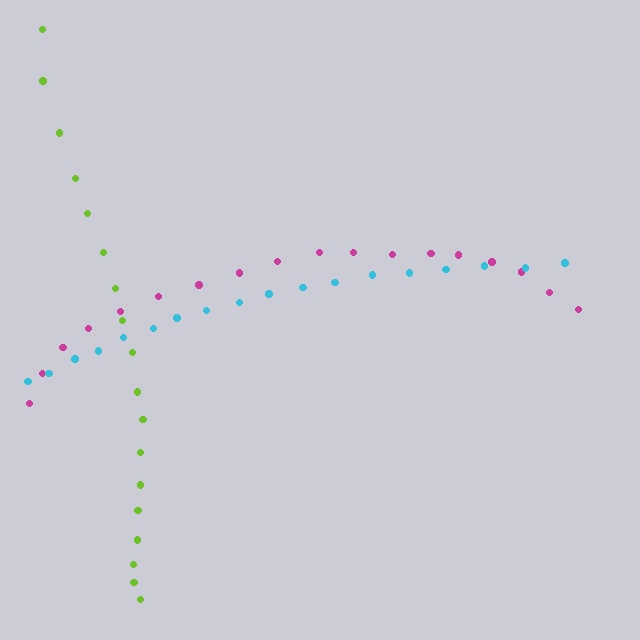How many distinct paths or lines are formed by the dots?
There are 3 distinct paths.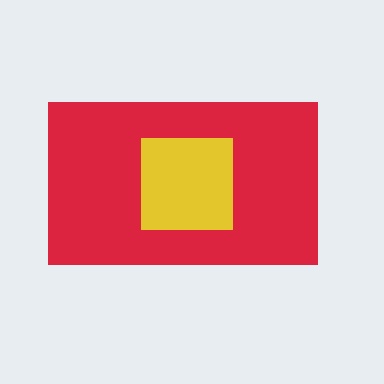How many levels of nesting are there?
2.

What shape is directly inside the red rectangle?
The yellow square.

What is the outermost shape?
The red rectangle.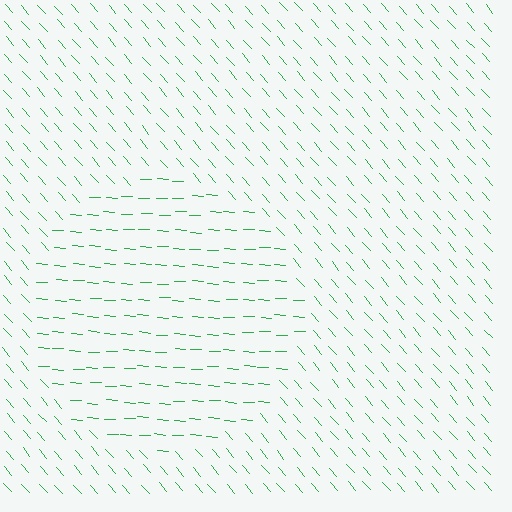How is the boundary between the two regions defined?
The boundary is defined purely by a change in line orientation (approximately 45 degrees difference). All lines are the same color and thickness.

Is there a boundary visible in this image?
Yes, there is a texture boundary formed by a change in line orientation.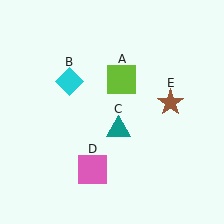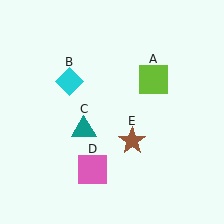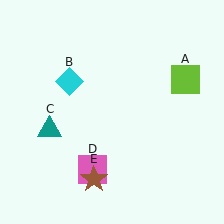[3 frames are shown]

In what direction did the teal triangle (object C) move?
The teal triangle (object C) moved left.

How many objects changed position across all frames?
3 objects changed position: lime square (object A), teal triangle (object C), brown star (object E).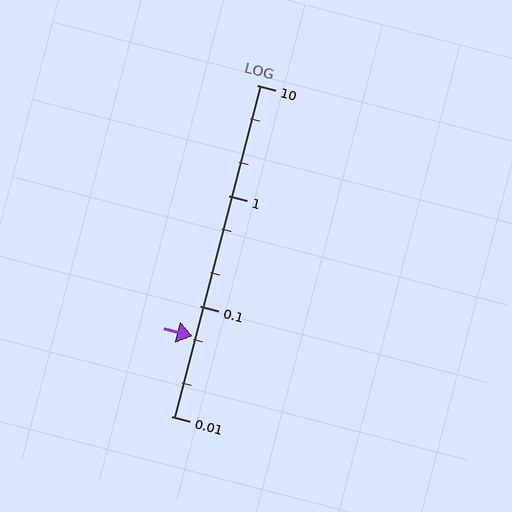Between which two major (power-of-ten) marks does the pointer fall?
The pointer is between 0.01 and 0.1.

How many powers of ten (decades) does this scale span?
The scale spans 3 decades, from 0.01 to 10.